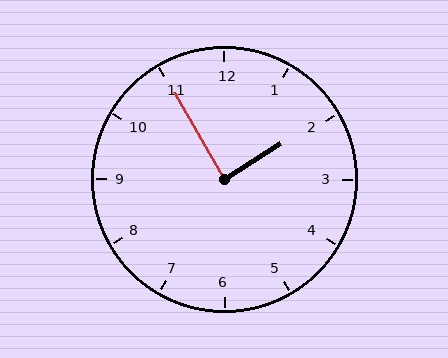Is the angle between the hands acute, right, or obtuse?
It is right.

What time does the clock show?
1:55.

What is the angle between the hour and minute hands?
Approximately 88 degrees.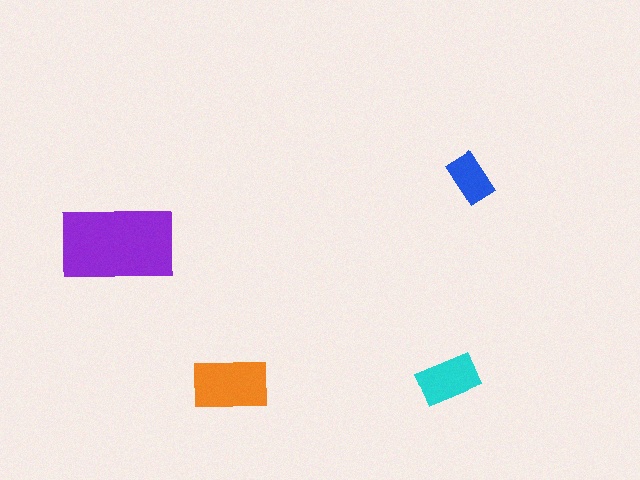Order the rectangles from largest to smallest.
the purple one, the orange one, the cyan one, the blue one.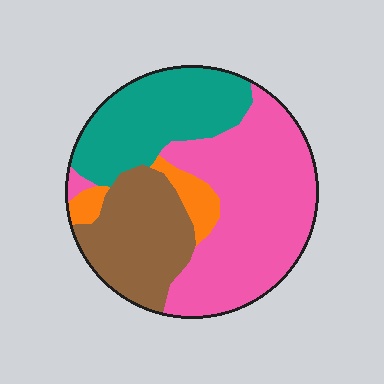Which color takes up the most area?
Pink, at roughly 45%.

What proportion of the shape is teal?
Teal takes up about one quarter (1/4) of the shape.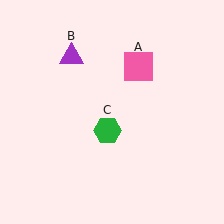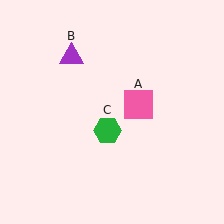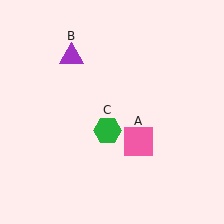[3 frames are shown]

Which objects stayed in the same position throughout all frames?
Purple triangle (object B) and green hexagon (object C) remained stationary.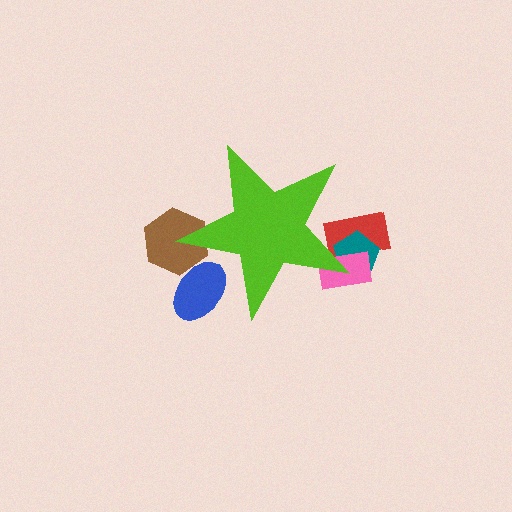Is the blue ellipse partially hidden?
Yes, the blue ellipse is partially hidden behind the lime star.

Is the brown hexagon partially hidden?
Yes, the brown hexagon is partially hidden behind the lime star.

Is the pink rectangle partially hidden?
Yes, the pink rectangle is partially hidden behind the lime star.